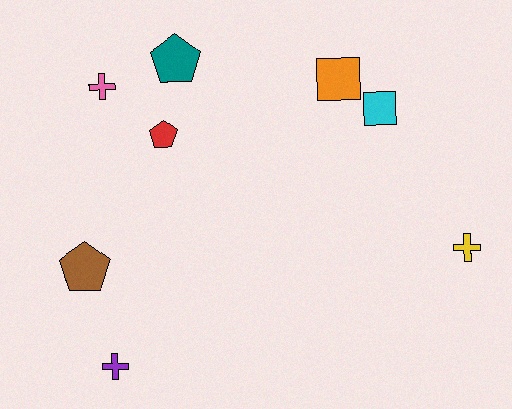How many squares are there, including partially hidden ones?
There are 2 squares.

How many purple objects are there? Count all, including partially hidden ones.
There is 1 purple object.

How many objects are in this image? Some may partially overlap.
There are 8 objects.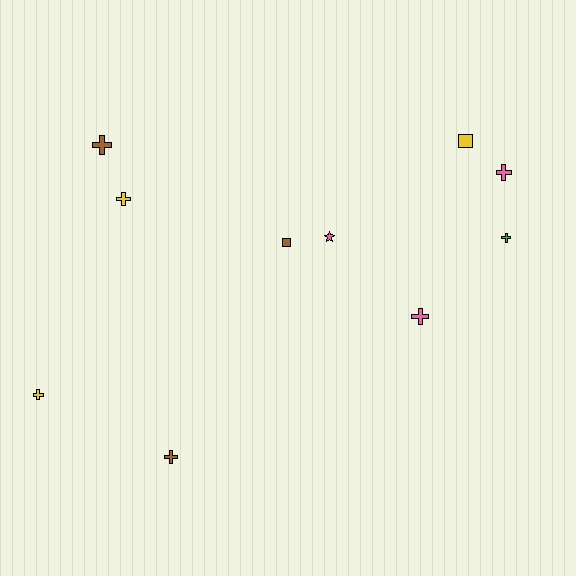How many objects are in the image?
There are 10 objects.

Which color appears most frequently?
Pink, with 3 objects.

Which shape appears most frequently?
Cross, with 7 objects.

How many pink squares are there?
There are no pink squares.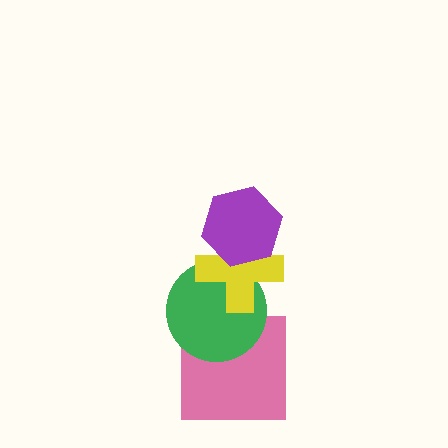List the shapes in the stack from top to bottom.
From top to bottom: the purple hexagon, the yellow cross, the green circle, the pink square.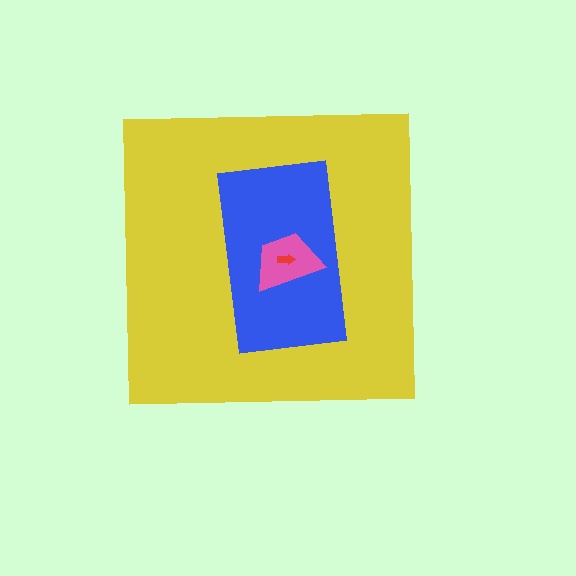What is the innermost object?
The red arrow.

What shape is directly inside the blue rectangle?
The pink trapezoid.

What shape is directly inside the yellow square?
The blue rectangle.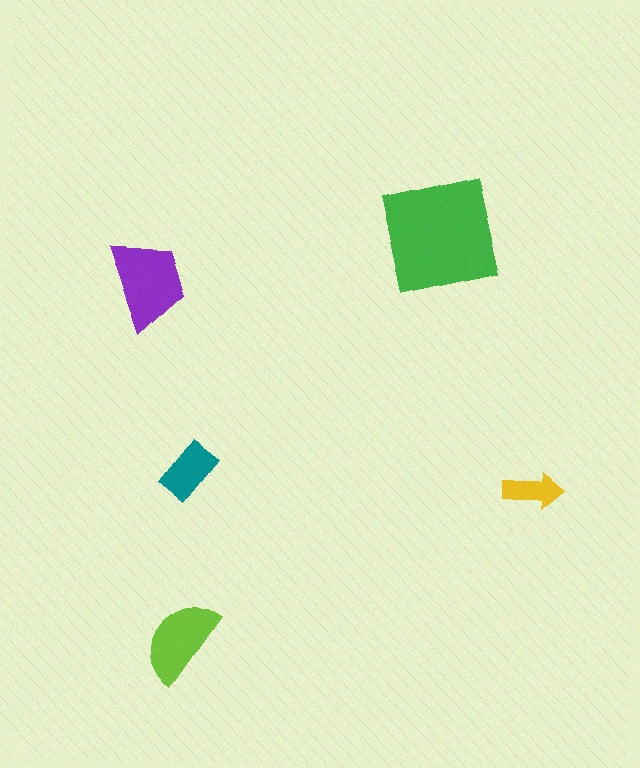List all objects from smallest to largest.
The yellow arrow, the teal rectangle, the lime semicircle, the purple trapezoid, the green square.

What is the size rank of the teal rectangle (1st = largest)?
4th.